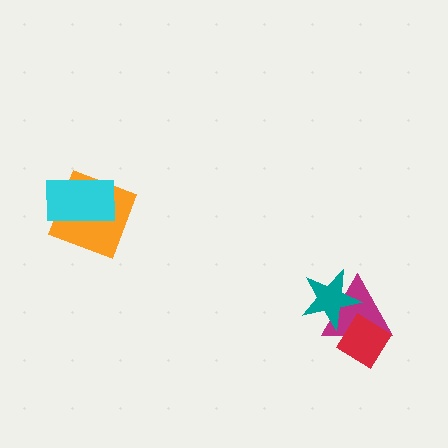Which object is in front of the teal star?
The red diamond is in front of the teal star.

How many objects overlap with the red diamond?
2 objects overlap with the red diamond.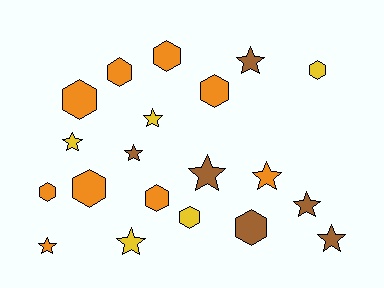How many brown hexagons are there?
There is 1 brown hexagon.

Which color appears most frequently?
Orange, with 9 objects.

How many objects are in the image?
There are 20 objects.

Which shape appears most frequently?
Hexagon, with 10 objects.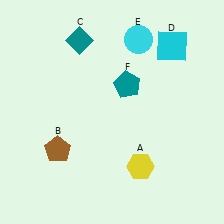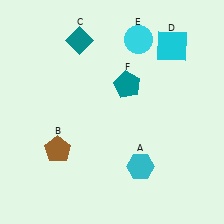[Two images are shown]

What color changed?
The hexagon (A) changed from yellow in Image 1 to cyan in Image 2.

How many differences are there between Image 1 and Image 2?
There is 1 difference between the two images.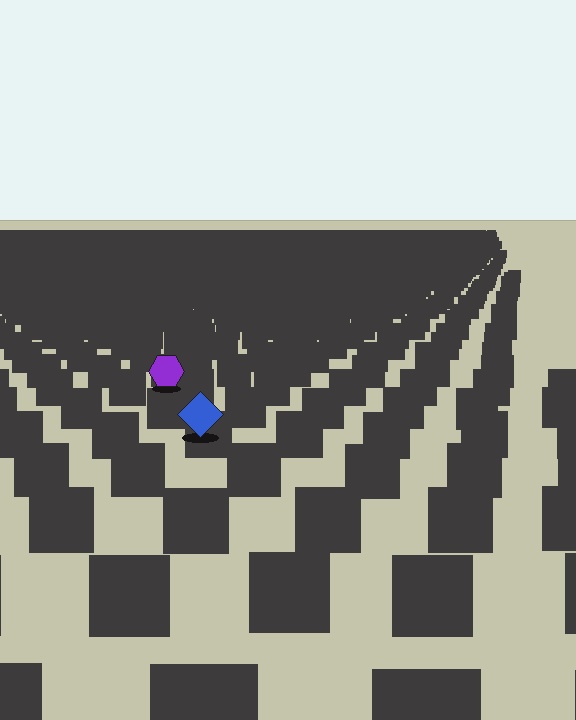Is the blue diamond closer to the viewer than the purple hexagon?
Yes. The blue diamond is closer — you can tell from the texture gradient: the ground texture is coarser near it.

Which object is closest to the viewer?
The blue diamond is closest. The texture marks near it are larger and more spread out.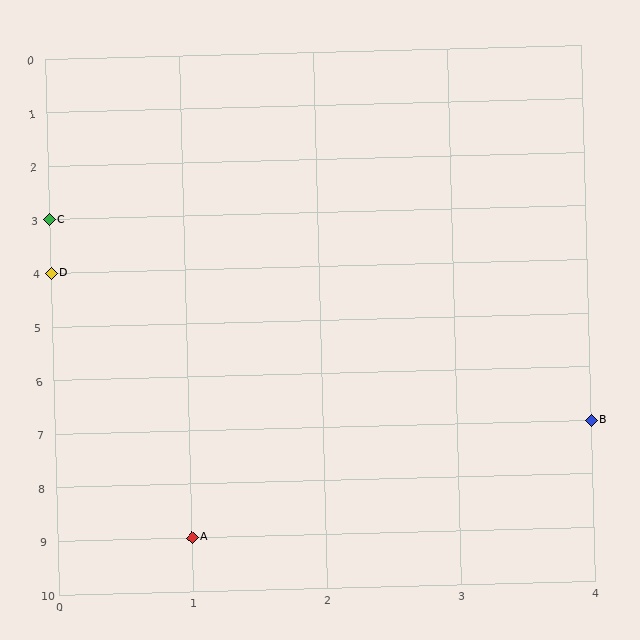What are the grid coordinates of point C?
Point C is at grid coordinates (0, 3).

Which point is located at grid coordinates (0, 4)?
Point D is at (0, 4).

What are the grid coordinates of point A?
Point A is at grid coordinates (1, 9).